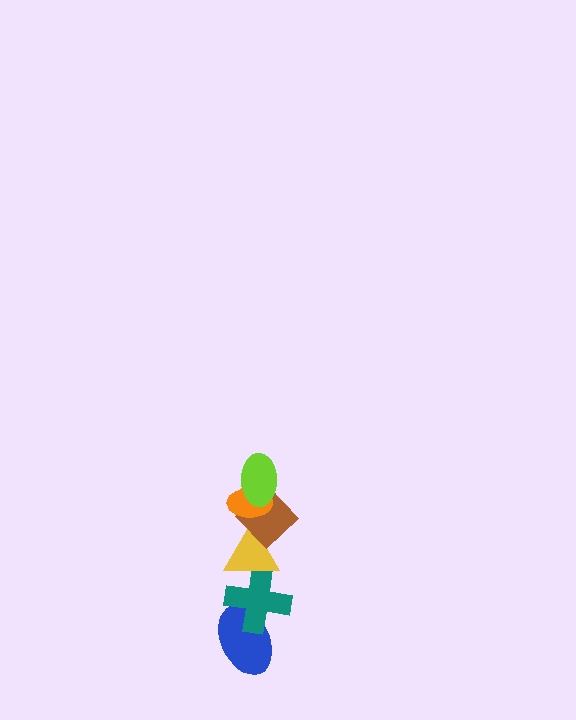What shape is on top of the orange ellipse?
The lime ellipse is on top of the orange ellipse.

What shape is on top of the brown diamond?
The orange ellipse is on top of the brown diamond.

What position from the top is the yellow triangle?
The yellow triangle is 4th from the top.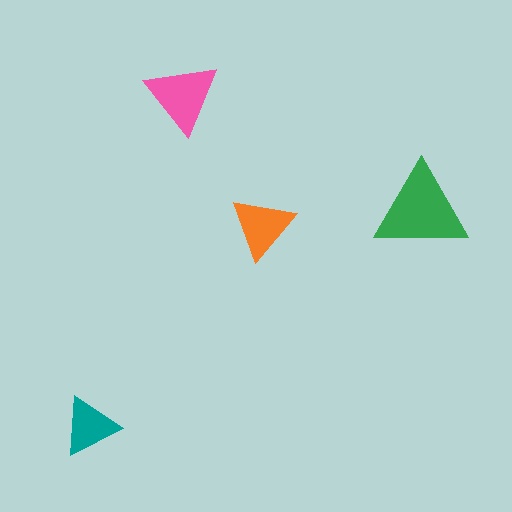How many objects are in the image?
There are 4 objects in the image.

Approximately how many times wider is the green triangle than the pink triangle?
About 1.5 times wider.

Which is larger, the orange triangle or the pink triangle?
The pink one.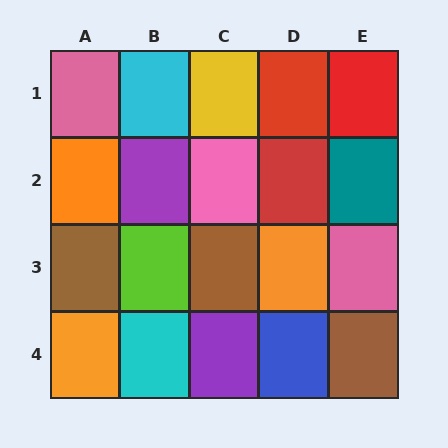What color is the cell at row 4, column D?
Blue.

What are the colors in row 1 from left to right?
Pink, cyan, yellow, red, red.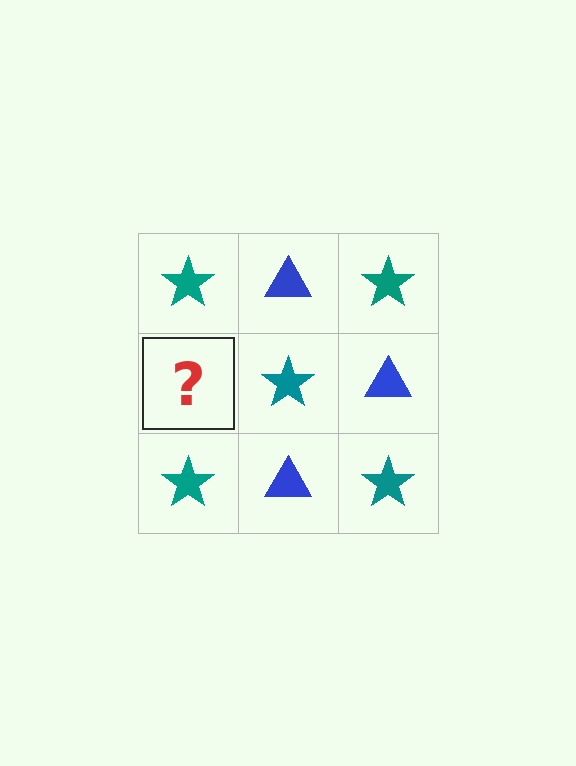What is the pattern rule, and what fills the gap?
The rule is that it alternates teal star and blue triangle in a checkerboard pattern. The gap should be filled with a blue triangle.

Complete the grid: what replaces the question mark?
The question mark should be replaced with a blue triangle.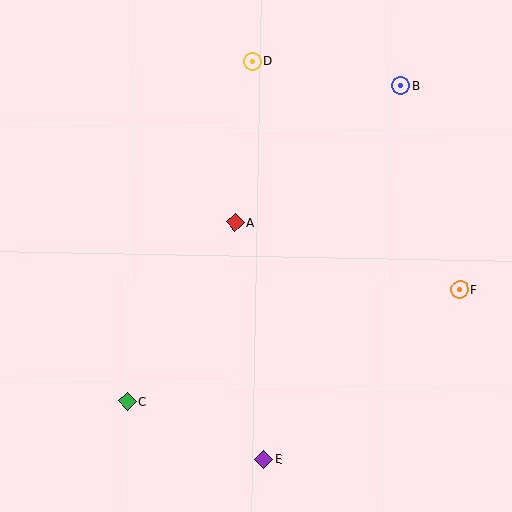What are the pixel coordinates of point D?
Point D is at (252, 61).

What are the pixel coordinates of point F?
Point F is at (460, 290).